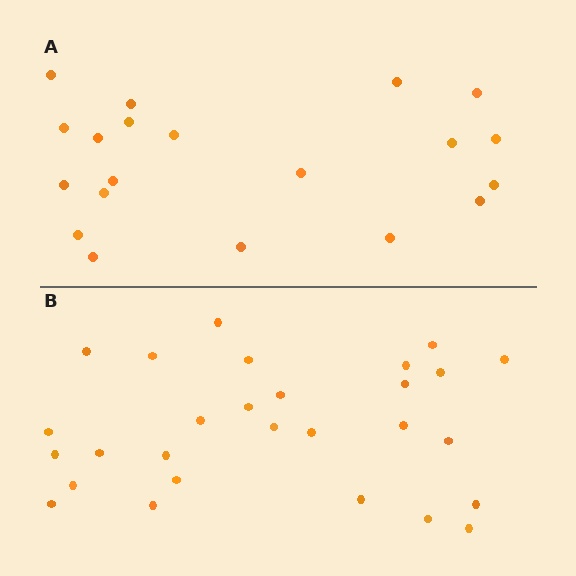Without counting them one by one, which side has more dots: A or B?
Region B (the bottom region) has more dots.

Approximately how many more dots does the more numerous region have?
Region B has roughly 8 or so more dots than region A.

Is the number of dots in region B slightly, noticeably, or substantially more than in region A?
Region B has noticeably more, but not dramatically so. The ratio is roughly 1.4 to 1.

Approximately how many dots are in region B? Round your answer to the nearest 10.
About 30 dots. (The exact count is 28, which rounds to 30.)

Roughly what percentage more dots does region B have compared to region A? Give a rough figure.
About 40% more.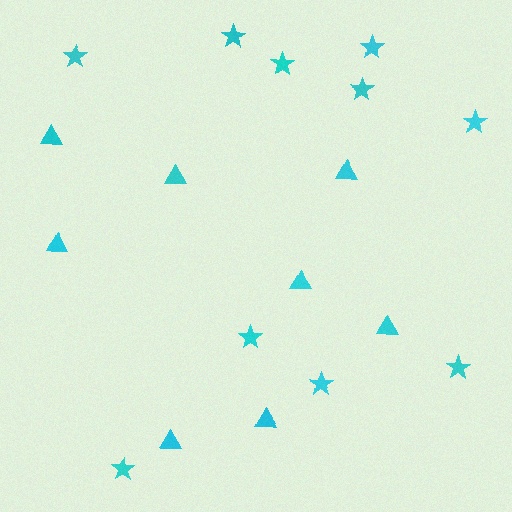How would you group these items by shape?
There are 2 groups: one group of triangles (8) and one group of stars (10).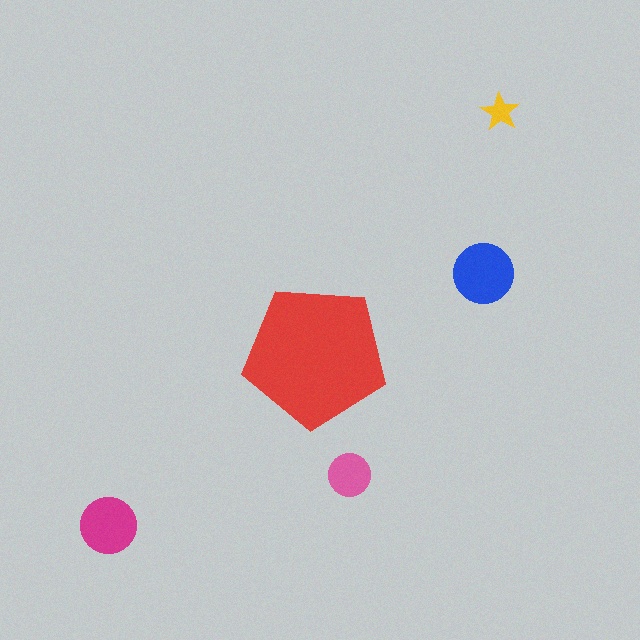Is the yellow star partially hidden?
No, the yellow star is fully visible.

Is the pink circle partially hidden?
No, the pink circle is fully visible.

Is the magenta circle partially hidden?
No, the magenta circle is fully visible.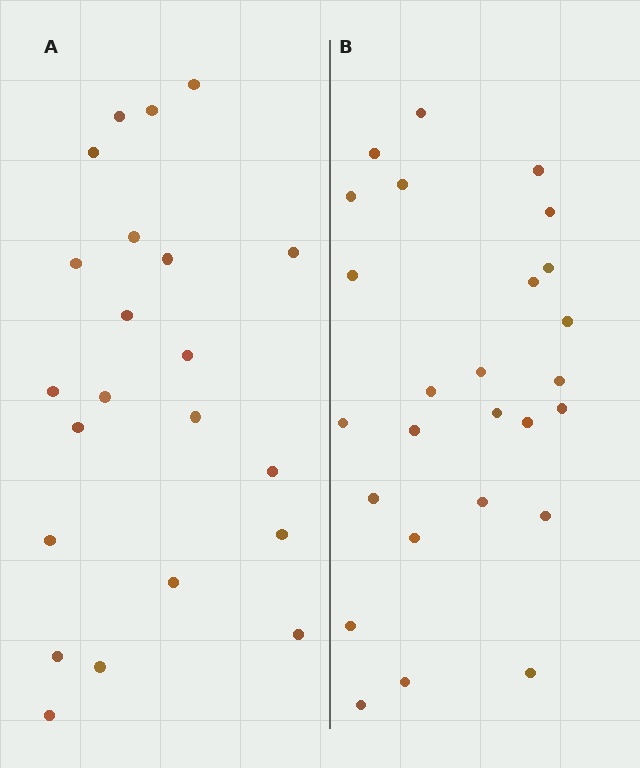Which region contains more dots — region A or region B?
Region B (the right region) has more dots.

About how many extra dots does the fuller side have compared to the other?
Region B has about 4 more dots than region A.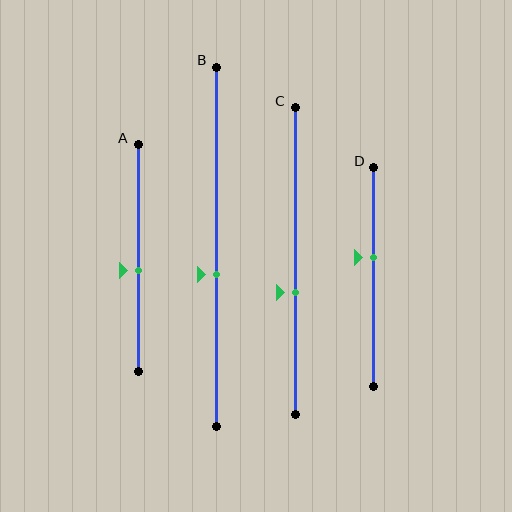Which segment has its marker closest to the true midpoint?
Segment A has its marker closest to the true midpoint.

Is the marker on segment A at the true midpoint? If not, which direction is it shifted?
No, the marker on segment A is shifted downward by about 6% of the segment length.